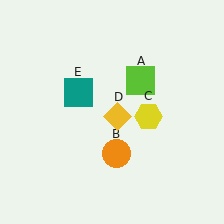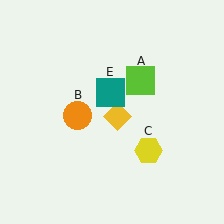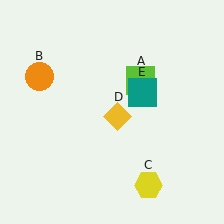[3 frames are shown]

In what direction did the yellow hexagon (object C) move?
The yellow hexagon (object C) moved down.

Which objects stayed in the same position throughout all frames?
Lime square (object A) and yellow diamond (object D) remained stationary.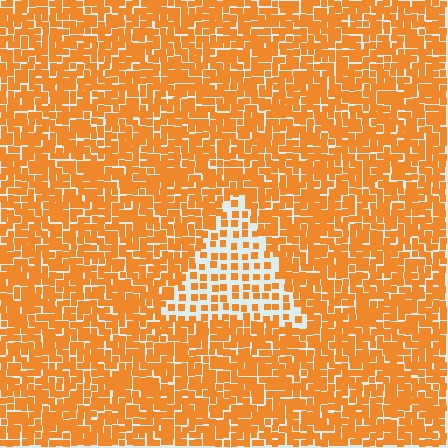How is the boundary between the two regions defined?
The boundary is defined by a change in element density (approximately 2.2x ratio). All elements are the same color, size, and shape.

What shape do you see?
I see a triangle.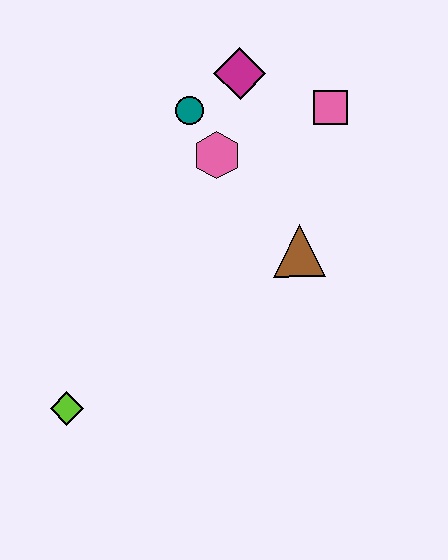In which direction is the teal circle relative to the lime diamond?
The teal circle is above the lime diamond.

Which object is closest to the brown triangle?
The pink hexagon is closest to the brown triangle.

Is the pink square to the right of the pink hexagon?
Yes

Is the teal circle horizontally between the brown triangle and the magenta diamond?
No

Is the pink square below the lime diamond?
No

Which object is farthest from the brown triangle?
The lime diamond is farthest from the brown triangle.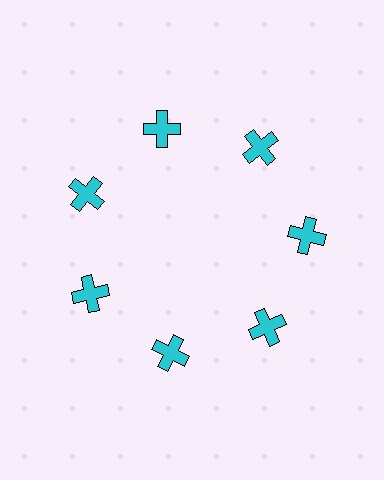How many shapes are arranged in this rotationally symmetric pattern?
There are 7 shapes, arranged in 7 groups of 1.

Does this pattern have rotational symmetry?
Yes, this pattern has 7-fold rotational symmetry. It looks the same after rotating 51 degrees around the center.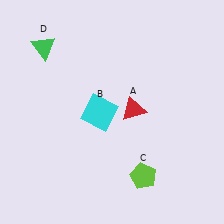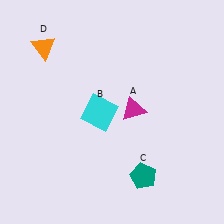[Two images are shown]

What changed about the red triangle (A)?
In Image 1, A is red. In Image 2, it changed to magenta.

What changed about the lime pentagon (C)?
In Image 1, C is lime. In Image 2, it changed to teal.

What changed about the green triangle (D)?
In Image 1, D is green. In Image 2, it changed to orange.